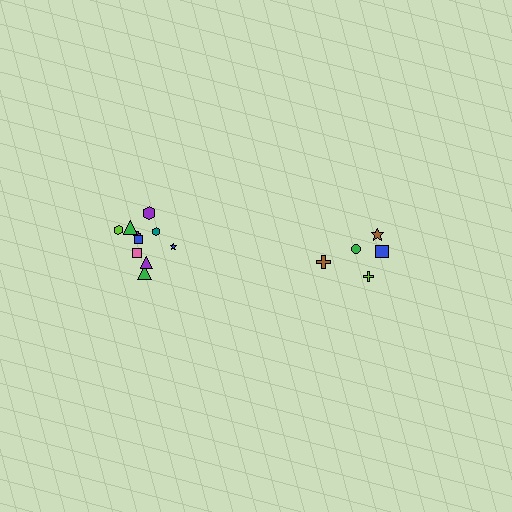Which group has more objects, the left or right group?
The left group.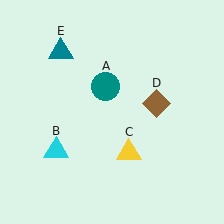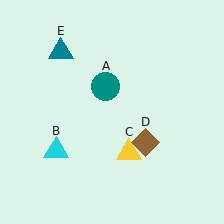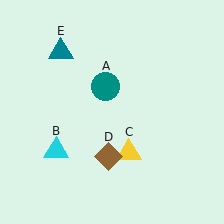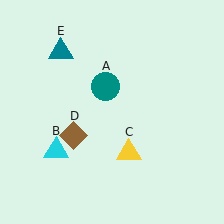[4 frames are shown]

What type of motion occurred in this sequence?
The brown diamond (object D) rotated clockwise around the center of the scene.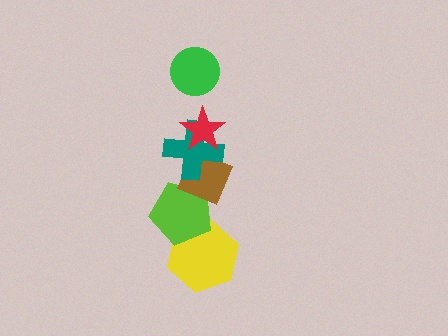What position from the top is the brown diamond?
The brown diamond is 4th from the top.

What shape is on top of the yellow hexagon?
The lime pentagon is on top of the yellow hexagon.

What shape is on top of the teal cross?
The red star is on top of the teal cross.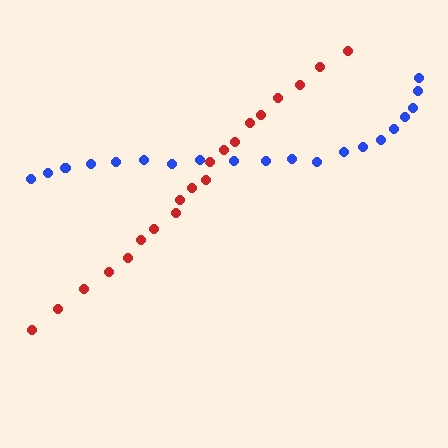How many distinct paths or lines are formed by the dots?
There are 2 distinct paths.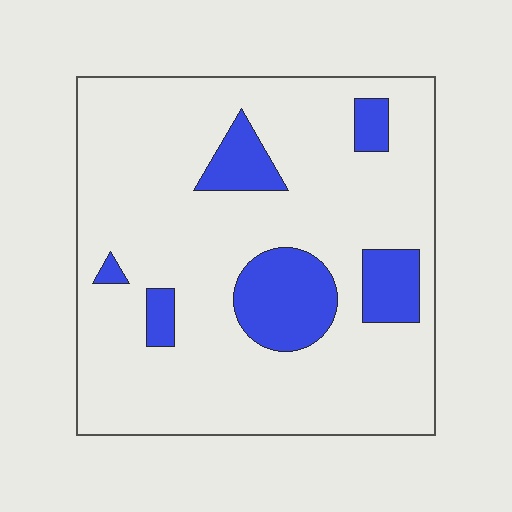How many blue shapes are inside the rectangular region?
6.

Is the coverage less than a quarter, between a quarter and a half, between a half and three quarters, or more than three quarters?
Less than a quarter.